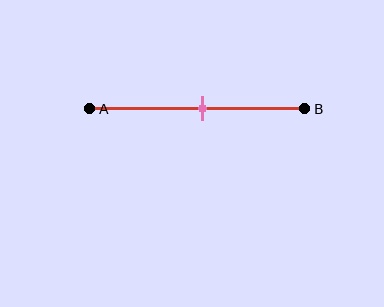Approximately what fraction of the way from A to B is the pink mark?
The pink mark is approximately 55% of the way from A to B.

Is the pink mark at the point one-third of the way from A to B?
No, the mark is at about 55% from A, not at the 33% one-third point.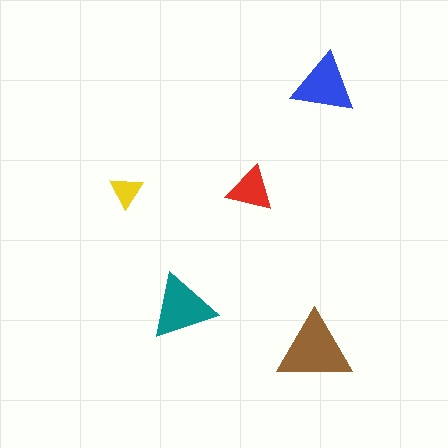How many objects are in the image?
There are 5 objects in the image.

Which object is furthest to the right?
The blue triangle is rightmost.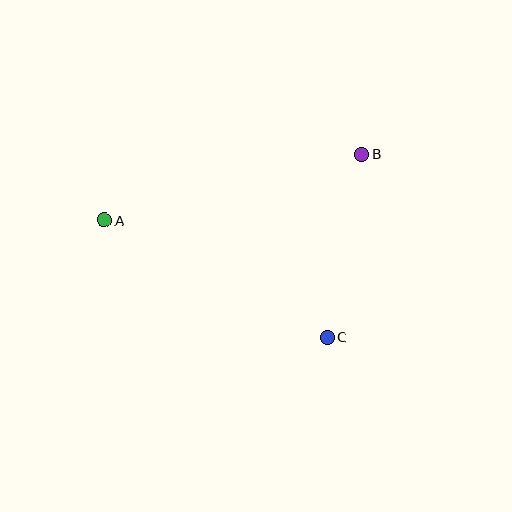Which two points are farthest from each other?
Points A and B are farthest from each other.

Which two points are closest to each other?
Points B and C are closest to each other.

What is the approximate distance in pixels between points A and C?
The distance between A and C is approximately 251 pixels.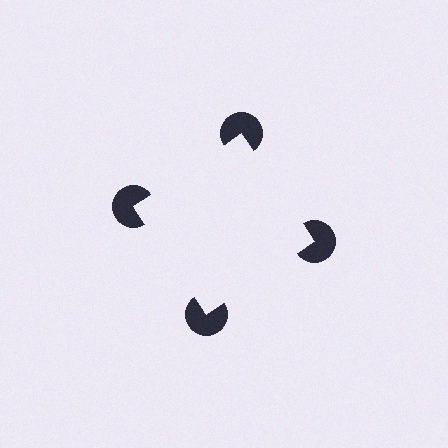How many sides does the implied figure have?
4 sides.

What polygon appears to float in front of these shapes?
An illusory square — its edges are inferred from the aligned wedge cuts in the pac-man discs, not physically drawn.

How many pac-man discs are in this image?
There are 4 — one at each vertex of the illusory square.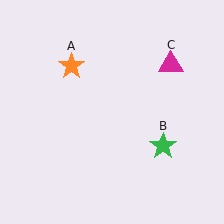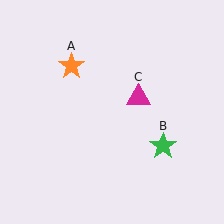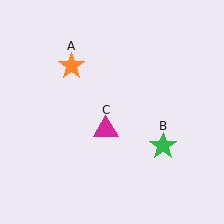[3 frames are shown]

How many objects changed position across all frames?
1 object changed position: magenta triangle (object C).